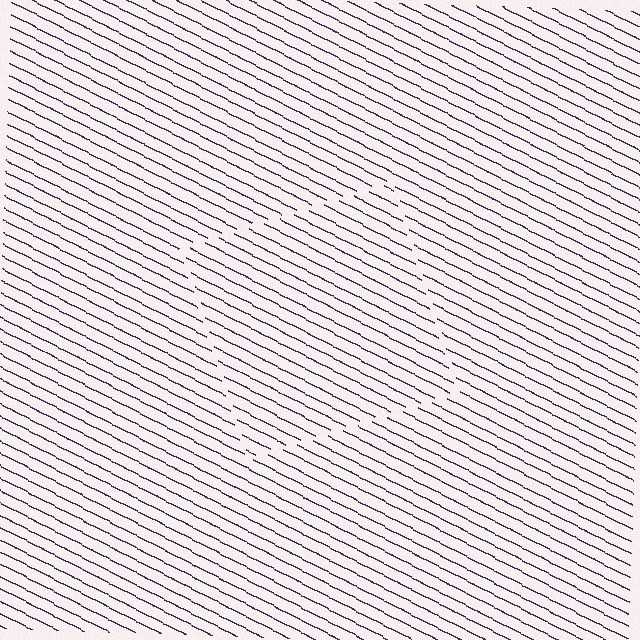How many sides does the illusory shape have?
4 sides — the line-ends trace a square.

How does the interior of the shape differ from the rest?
The interior of the shape contains the same grating, shifted by half a period — the contour is defined by the phase discontinuity where line-ends from the inner and outer gratings abut.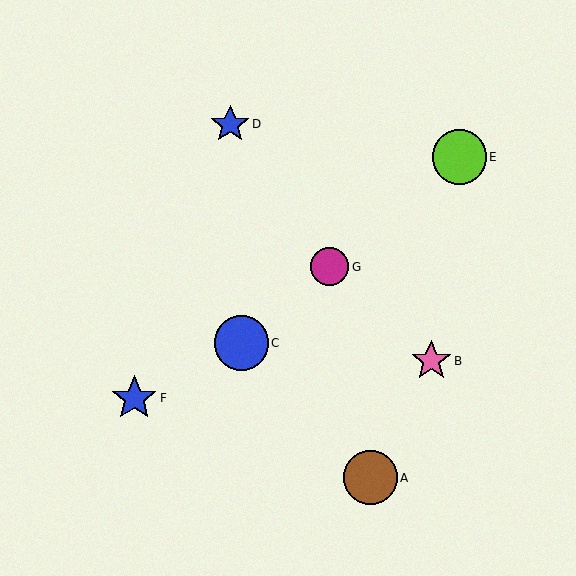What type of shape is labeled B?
Shape B is a pink star.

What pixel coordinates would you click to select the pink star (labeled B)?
Click at (431, 361) to select the pink star B.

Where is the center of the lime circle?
The center of the lime circle is at (459, 157).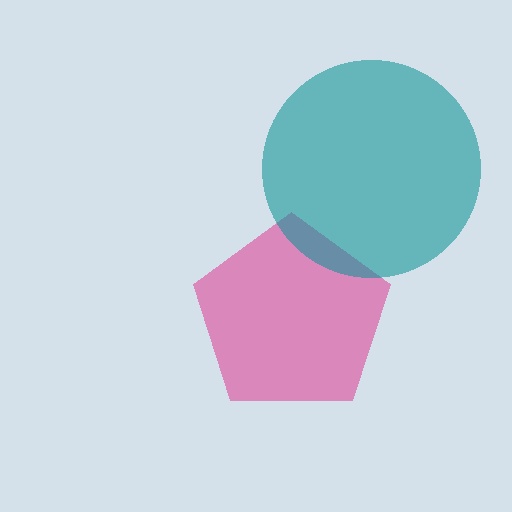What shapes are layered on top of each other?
The layered shapes are: a pink pentagon, a teal circle.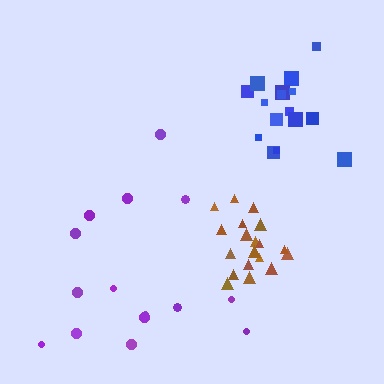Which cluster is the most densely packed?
Brown.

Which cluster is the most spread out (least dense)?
Purple.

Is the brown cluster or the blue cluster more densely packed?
Brown.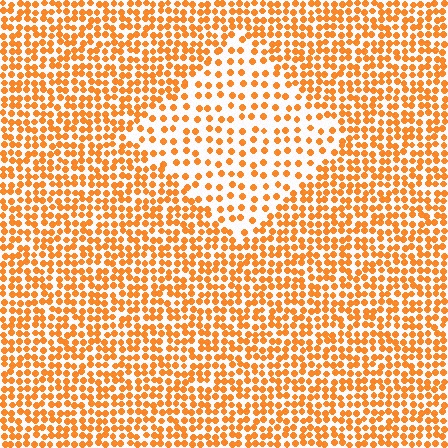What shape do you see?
I see a diamond.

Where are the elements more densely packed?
The elements are more densely packed outside the diamond boundary.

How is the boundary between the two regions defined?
The boundary is defined by a change in element density (approximately 2.1x ratio). All elements are the same color, size, and shape.